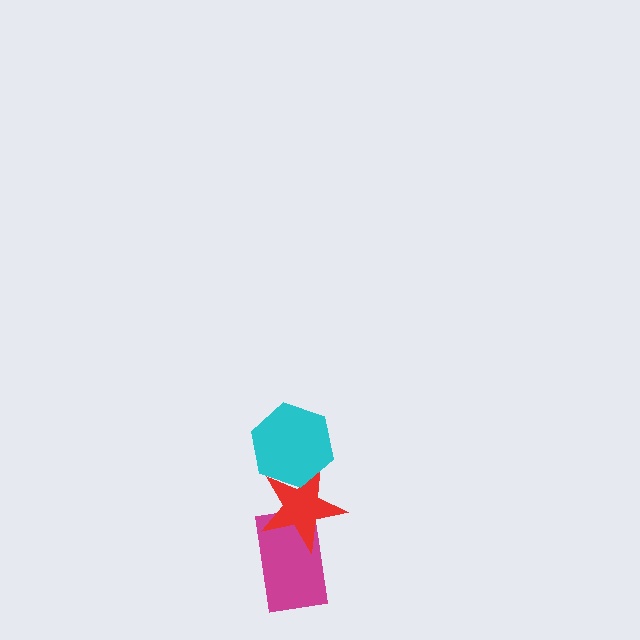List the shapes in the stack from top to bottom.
From top to bottom: the cyan hexagon, the red star, the magenta rectangle.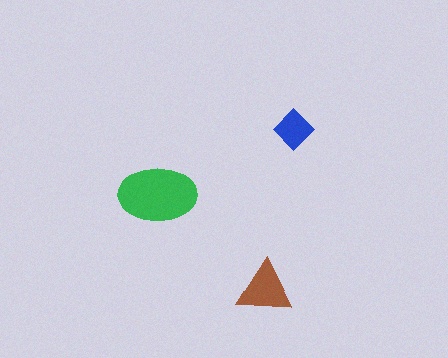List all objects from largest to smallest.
The green ellipse, the brown triangle, the blue diamond.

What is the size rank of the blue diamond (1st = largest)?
3rd.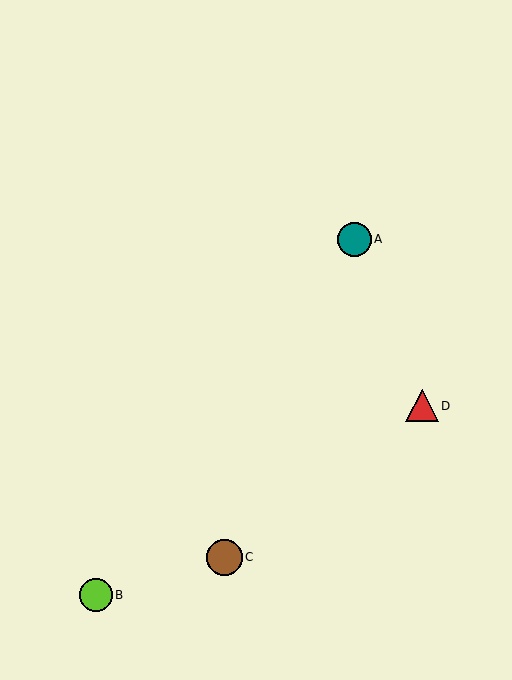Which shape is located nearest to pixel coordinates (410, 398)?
The red triangle (labeled D) at (422, 406) is nearest to that location.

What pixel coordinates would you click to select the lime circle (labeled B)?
Click at (96, 595) to select the lime circle B.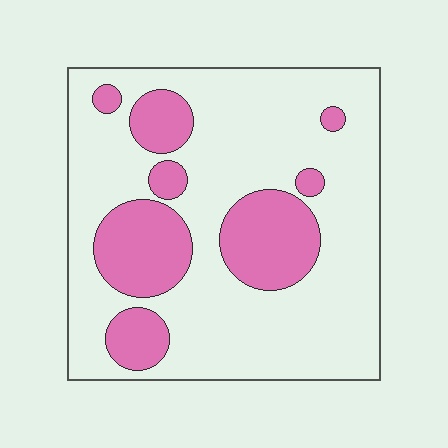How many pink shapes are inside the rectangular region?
8.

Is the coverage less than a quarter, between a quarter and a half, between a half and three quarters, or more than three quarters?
Between a quarter and a half.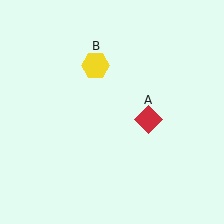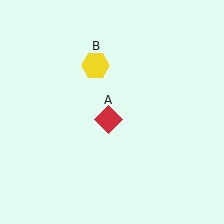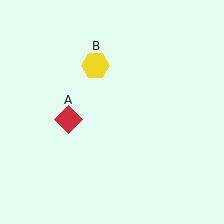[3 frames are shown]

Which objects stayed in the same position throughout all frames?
Yellow hexagon (object B) remained stationary.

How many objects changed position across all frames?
1 object changed position: red diamond (object A).